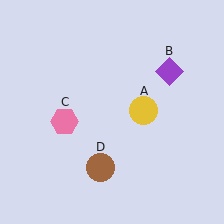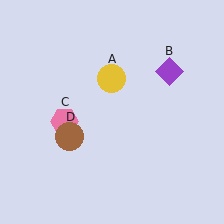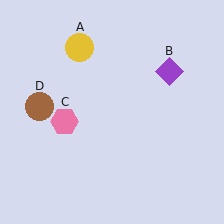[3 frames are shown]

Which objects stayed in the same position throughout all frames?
Purple diamond (object B) and pink hexagon (object C) remained stationary.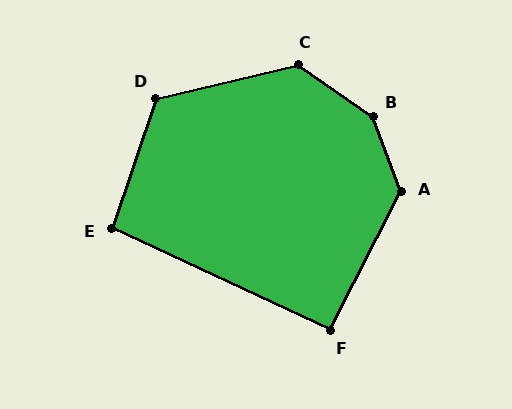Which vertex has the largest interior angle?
B, at approximately 146 degrees.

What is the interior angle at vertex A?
Approximately 132 degrees (obtuse).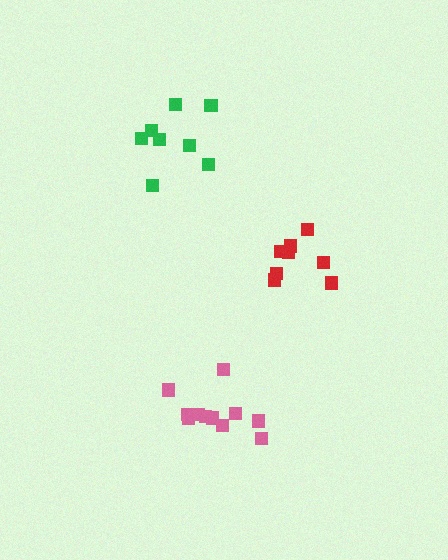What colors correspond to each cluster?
The clusters are colored: pink, green, red.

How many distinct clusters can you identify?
There are 3 distinct clusters.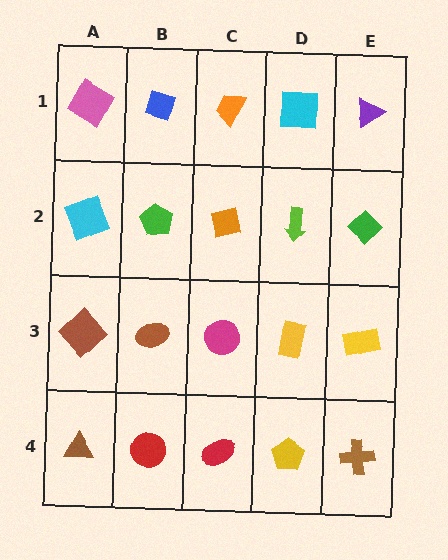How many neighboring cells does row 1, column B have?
3.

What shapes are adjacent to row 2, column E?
A purple triangle (row 1, column E), a yellow rectangle (row 3, column E), a lime arrow (row 2, column D).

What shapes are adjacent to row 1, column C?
An orange square (row 2, column C), a blue diamond (row 1, column B), a cyan square (row 1, column D).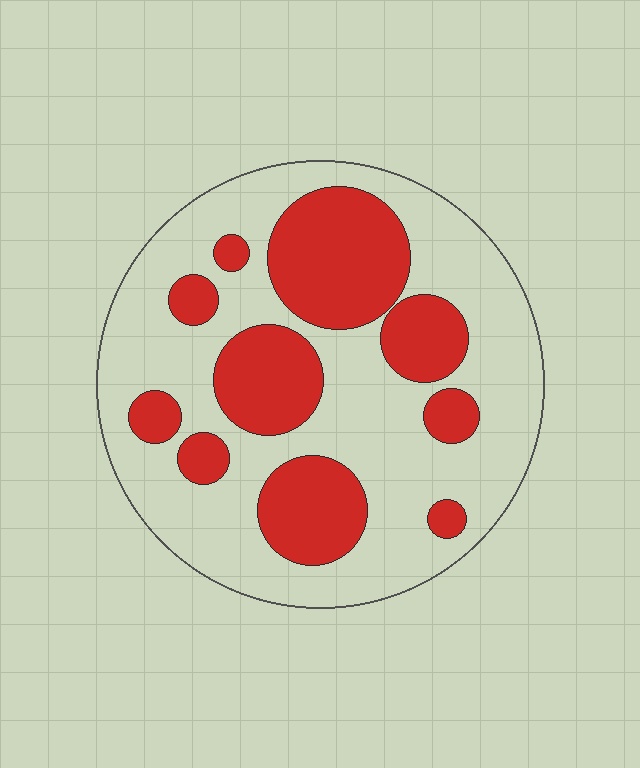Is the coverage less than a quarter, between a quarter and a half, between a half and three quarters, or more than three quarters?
Between a quarter and a half.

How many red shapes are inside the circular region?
10.